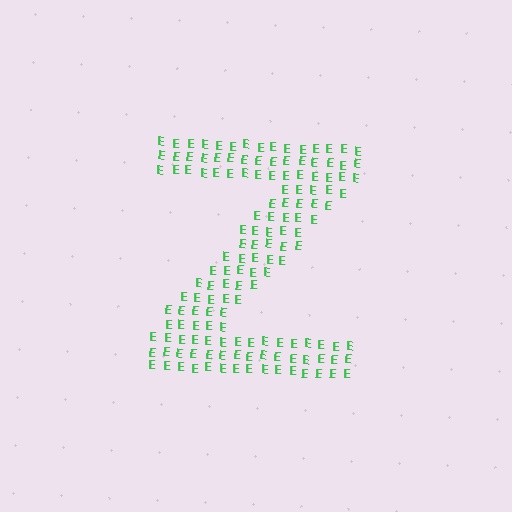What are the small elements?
The small elements are letter E's.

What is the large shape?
The large shape is the letter Z.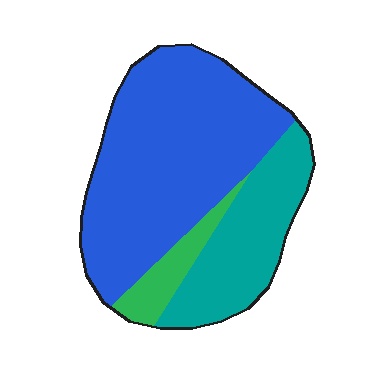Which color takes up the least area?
Green, at roughly 10%.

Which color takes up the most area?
Blue, at roughly 65%.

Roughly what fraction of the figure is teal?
Teal covers about 30% of the figure.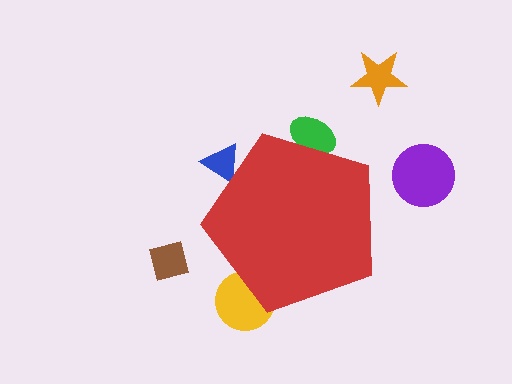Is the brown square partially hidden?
No, the brown square is fully visible.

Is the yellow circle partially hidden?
Yes, the yellow circle is partially hidden behind the red pentagon.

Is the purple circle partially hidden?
No, the purple circle is fully visible.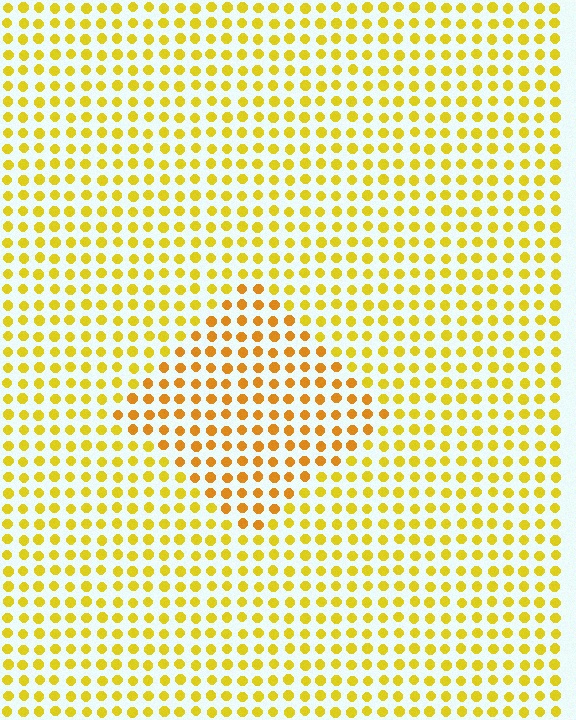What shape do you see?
I see a diamond.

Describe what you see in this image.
The image is filled with small yellow elements in a uniform arrangement. A diamond-shaped region is visible where the elements are tinted to a slightly different hue, forming a subtle color boundary.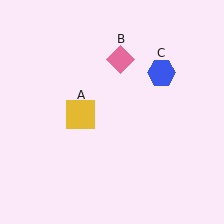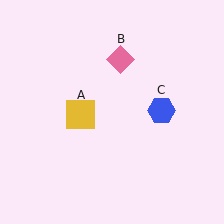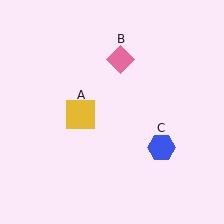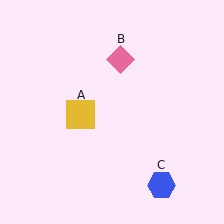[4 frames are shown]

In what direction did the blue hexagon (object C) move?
The blue hexagon (object C) moved down.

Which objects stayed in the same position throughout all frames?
Yellow square (object A) and pink diamond (object B) remained stationary.